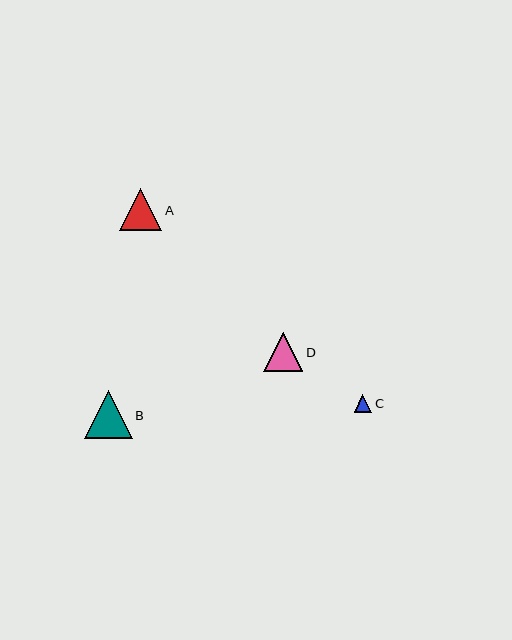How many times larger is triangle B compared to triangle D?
Triangle B is approximately 1.2 times the size of triangle D.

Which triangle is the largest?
Triangle B is the largest with a size of approximately 48 pixels.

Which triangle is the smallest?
Triangle C is the smallest with a size of approximately 18 pixels.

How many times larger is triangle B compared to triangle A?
Triangle B is approximately 1.1 times the size of triangle A.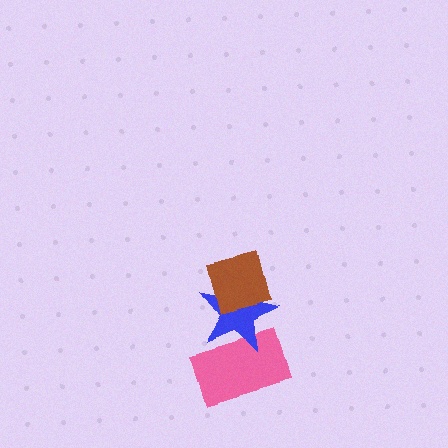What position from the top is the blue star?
The blue star is 2nd from the top.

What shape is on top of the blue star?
The brown square is on top of the blue star.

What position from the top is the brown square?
The brown square is 1st from the top.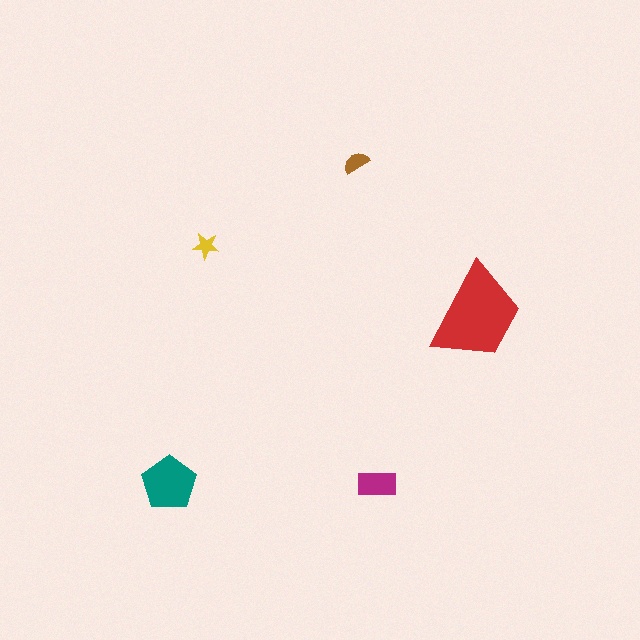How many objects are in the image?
There are 5 objects in the image.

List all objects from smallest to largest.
The yellow star, the brown semicircle, the magenta rectangle, the teal pentagon, the red trapezoid.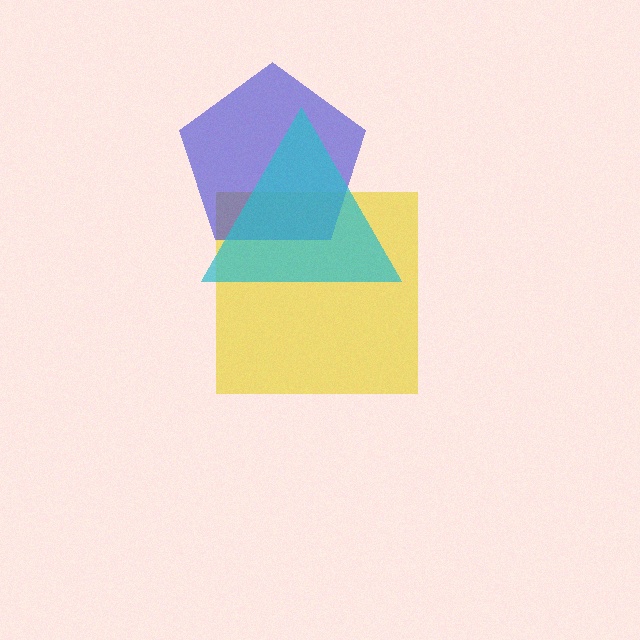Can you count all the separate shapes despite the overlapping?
Yes, there are 3 separate shapes.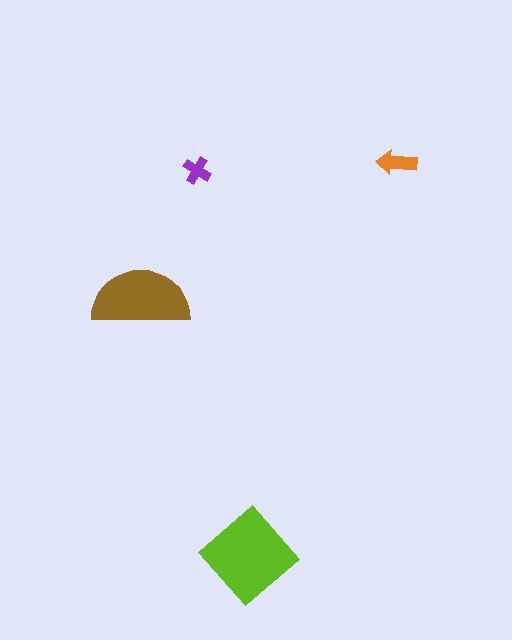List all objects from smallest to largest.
The purple cross, the orange arrow, the brown semicircle, the lime diamond.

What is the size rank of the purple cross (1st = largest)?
4th.